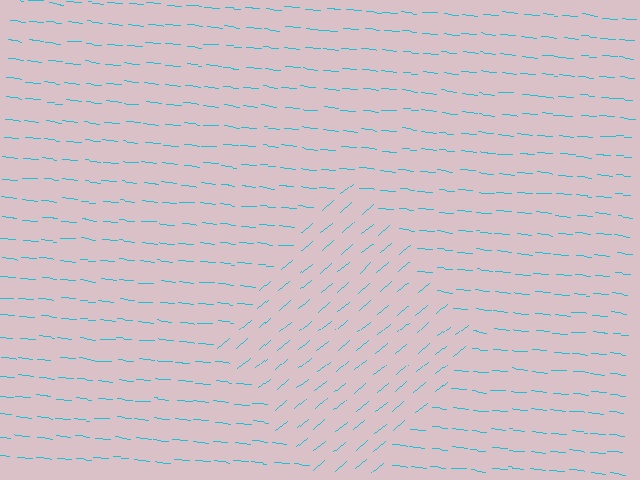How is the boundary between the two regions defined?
The boundary is defined purely by a change in line orientation (approximately 45 degrees difference). All lines are the same color and thickness.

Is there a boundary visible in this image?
Yes, there is a texture boundary formed by a change in line orientation.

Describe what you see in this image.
The image is filled with small cyan line segments. A diamond region in the image has lines oriented differently from the surrounding lines, creating a visible texture boundary.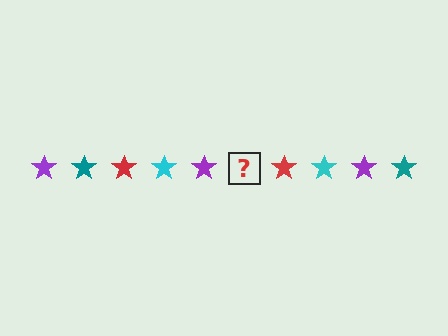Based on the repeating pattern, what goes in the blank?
The blank should be a teal star.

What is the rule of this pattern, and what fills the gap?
The rule is that the pattern cycles through purple, teal, red, cyan stars. The gap should be filled with a teal star.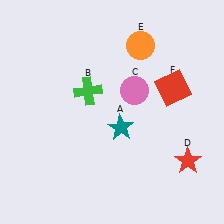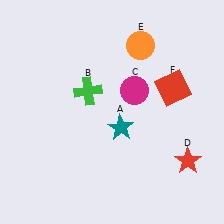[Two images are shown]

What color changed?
The circle (C) changed from pink in Image 1 to magenta in Image 2.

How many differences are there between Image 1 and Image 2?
There is 1 difference between the two images.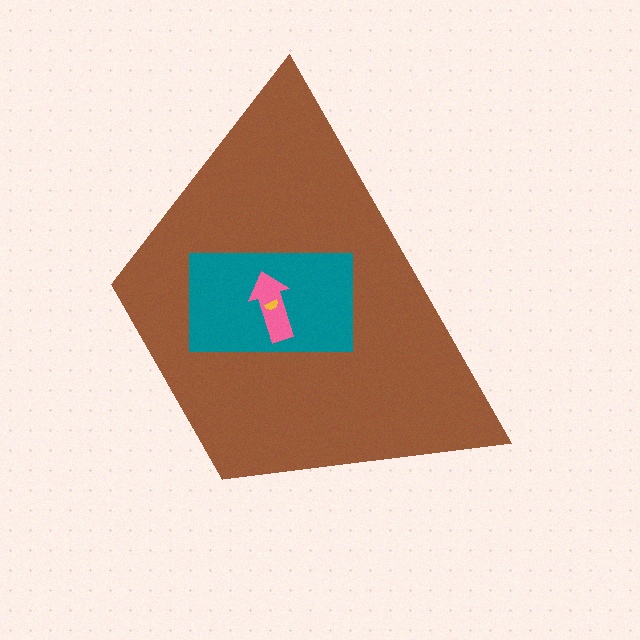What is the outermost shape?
The brown trapezoid.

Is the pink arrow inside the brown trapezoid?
Yes.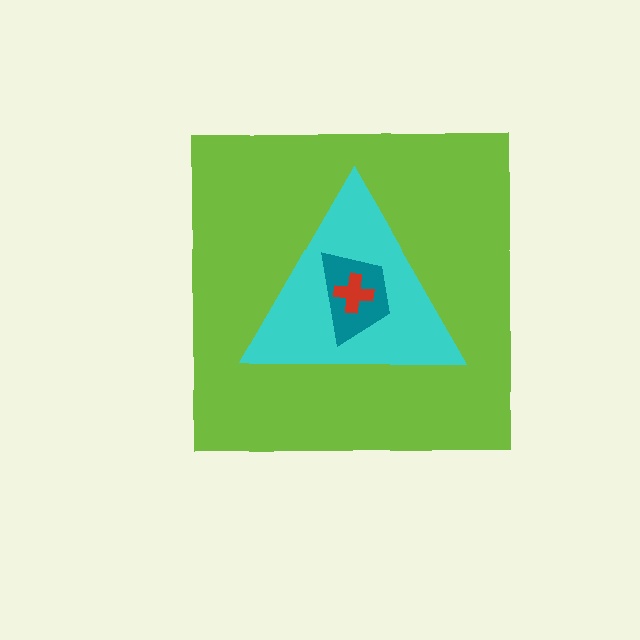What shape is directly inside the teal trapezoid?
The red cross.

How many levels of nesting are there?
4.